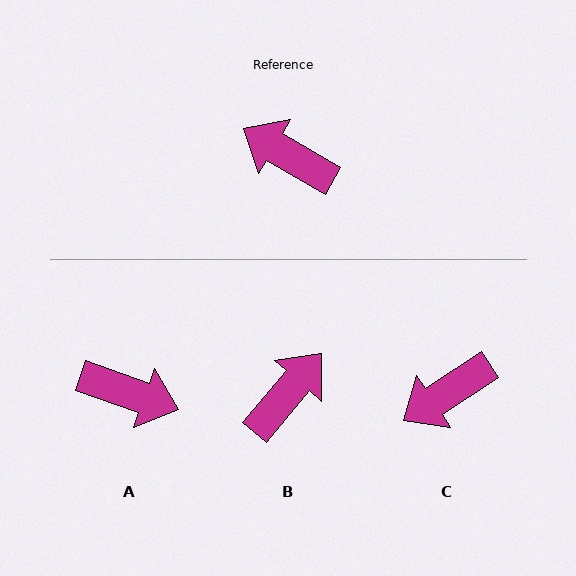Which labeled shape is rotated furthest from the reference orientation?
A, about 169 degrees away.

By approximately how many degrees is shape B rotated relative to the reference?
Approximately 100 degrees clockwise.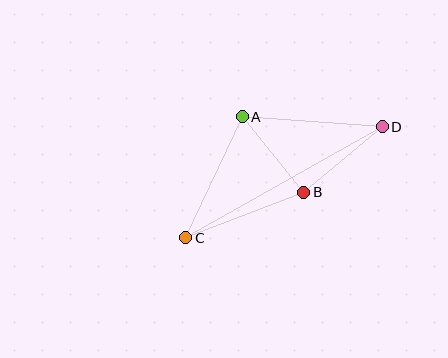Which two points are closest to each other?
Points A and B are closest to each other.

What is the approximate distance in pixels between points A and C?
The distance between A and C is approximately 133 pixels.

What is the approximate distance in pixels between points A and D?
The distance between A and D is approximately 141 pixels.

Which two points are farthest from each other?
Points C and D are farthest from each other.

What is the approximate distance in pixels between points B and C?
The distance between B and C is approximately 127 pixels.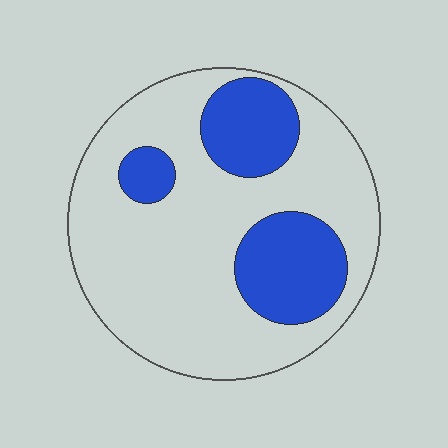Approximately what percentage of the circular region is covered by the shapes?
Approximately 25%.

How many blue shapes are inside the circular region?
3.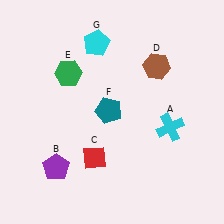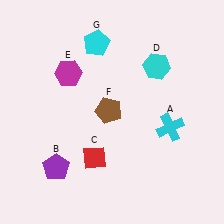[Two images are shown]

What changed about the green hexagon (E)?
In Image 1, E is green. In Image 2, it changed to magenta.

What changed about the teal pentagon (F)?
In Image 1, F is teal. In Image 2, it changed to brown.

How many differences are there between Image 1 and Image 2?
There are 3 differences between the two images.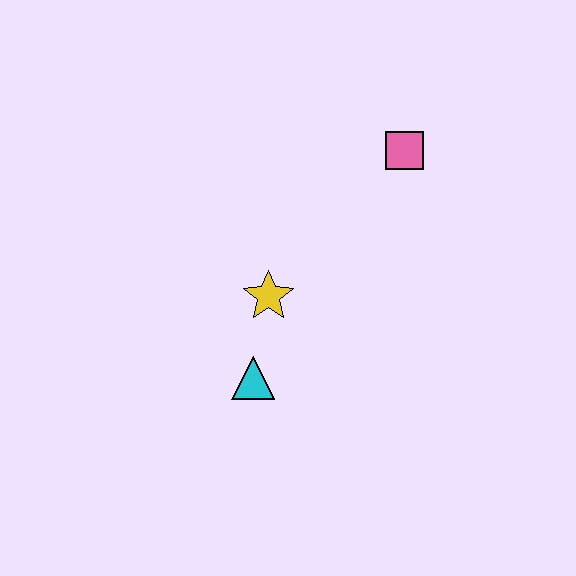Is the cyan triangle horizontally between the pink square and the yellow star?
No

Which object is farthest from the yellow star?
The pink square is farthest from the yellow star.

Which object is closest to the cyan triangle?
The yellow star is closest to the cyan triangle.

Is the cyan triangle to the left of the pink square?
Yes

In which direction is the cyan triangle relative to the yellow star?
The cyan triangle is below the yellow star.